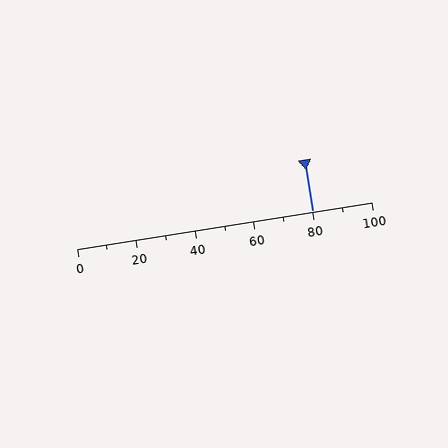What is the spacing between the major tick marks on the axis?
The major ticks are spaced 20 apart.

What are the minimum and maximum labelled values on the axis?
The axis runs from 0 to 100.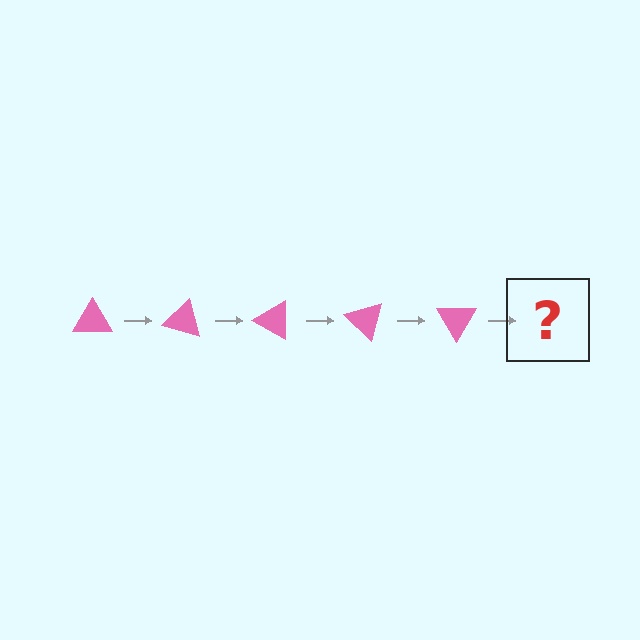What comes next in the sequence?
The next element should be a pink triangle rotated 75 degrees.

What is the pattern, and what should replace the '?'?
The pattern is that the triangle rotates 15 degrees each step. The '?' should be a pink triangle rotated 75 degrees.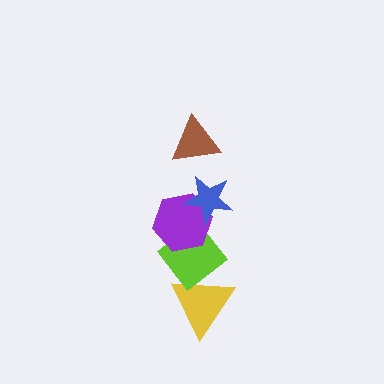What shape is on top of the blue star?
The brown triangle is on top of the blue star.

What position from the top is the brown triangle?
The brown triangle is 1st from the top.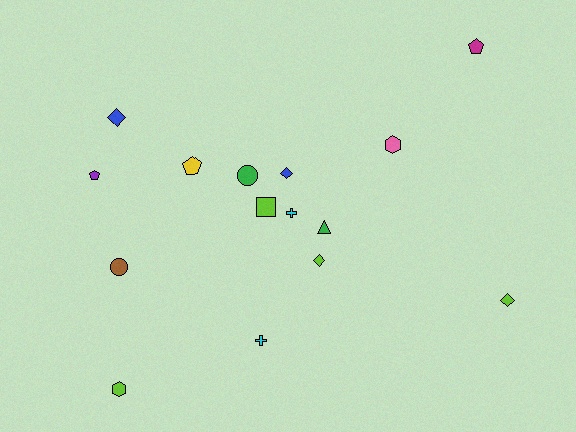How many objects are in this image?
There are 15 objects.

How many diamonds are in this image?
There are 4 diamonds.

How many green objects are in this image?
There are 2 green objects.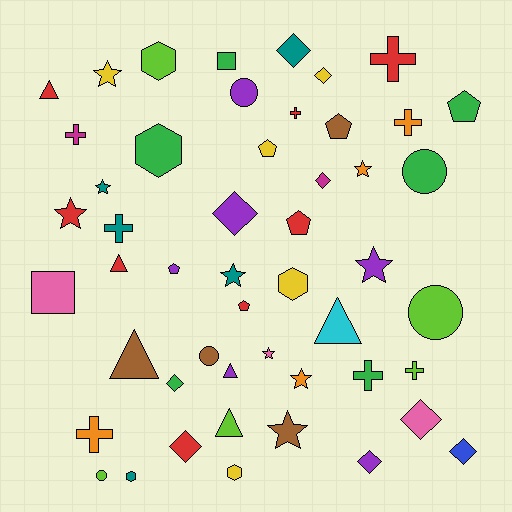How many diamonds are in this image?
There are 9 diamonds.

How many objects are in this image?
There are 50 objects.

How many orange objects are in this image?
There are 4 orange objects.